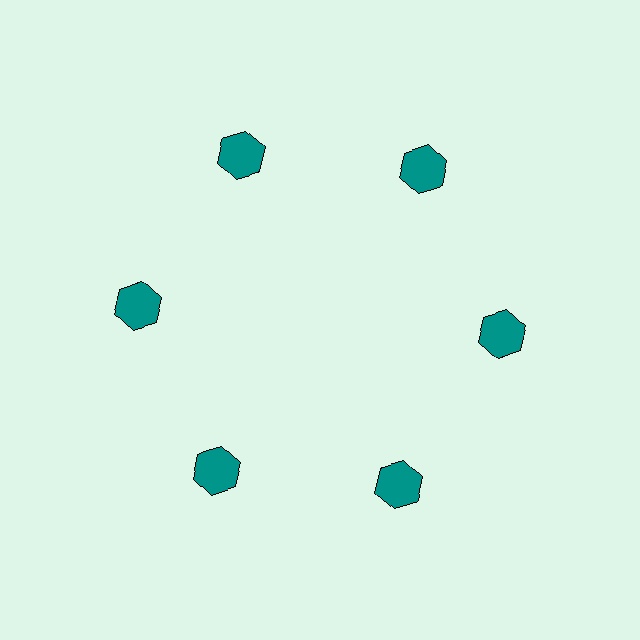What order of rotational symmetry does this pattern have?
This pattern has 6-fold rotational symmetry.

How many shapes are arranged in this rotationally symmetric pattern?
There are 6 shapes, arranged in 6 groups of 1.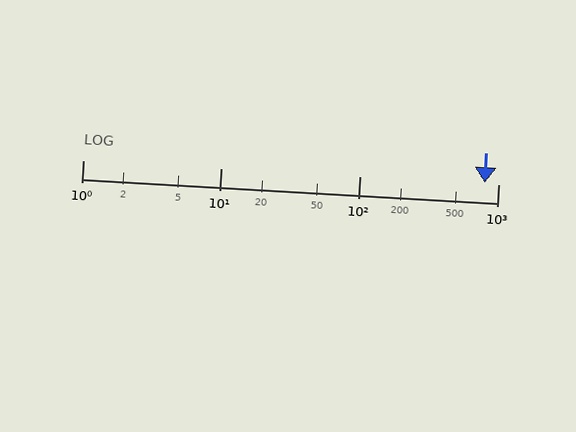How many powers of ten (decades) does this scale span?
The scale spans 3 decades, from 1 to 1000.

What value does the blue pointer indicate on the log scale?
The pointer indicates approximately 800.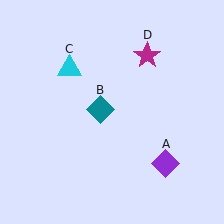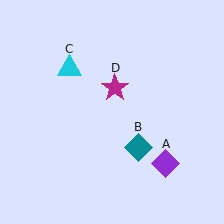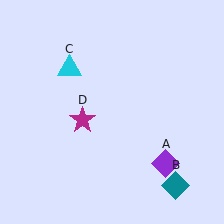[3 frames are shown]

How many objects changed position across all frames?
2 objects changed position: teal diamond (object B), magenta star (object D).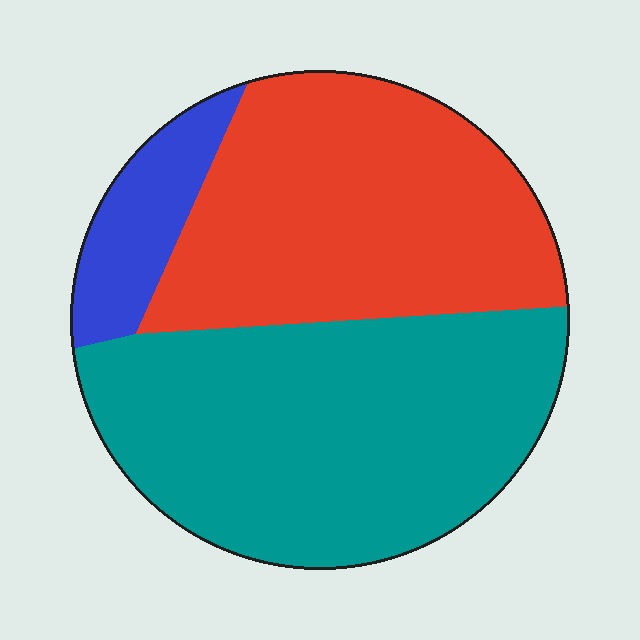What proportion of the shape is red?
Red covers roughly 40% of the shape.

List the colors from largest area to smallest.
From largest to smallest: teal, red, blue.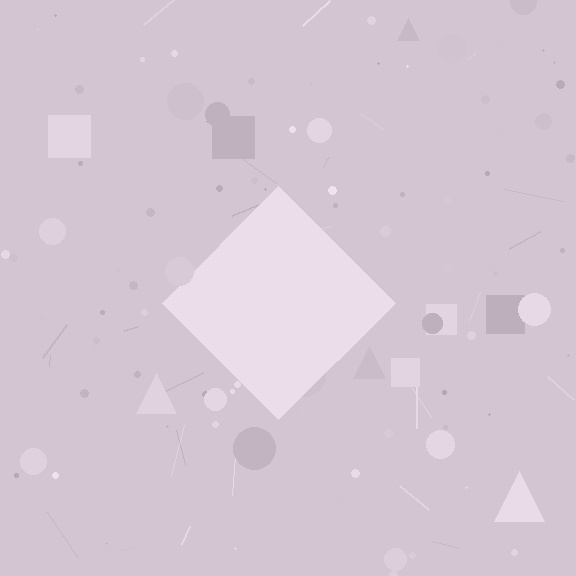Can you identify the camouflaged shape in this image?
The camouflaged shape is a diamond.